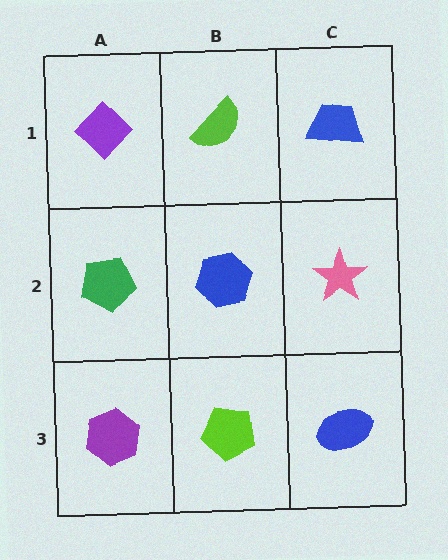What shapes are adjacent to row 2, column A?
A purple diamond (row 1, column A), a purple hexagon (row 3, column A), a blue hexagon (row 2, column B).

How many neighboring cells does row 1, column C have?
2.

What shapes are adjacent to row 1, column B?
A blue hexagon (row 2, column B), a purple diamond (row 1, column A), a blue trapezoid (row 1, column C).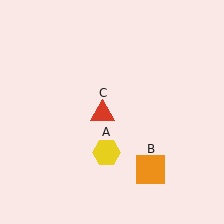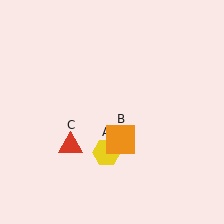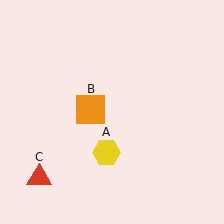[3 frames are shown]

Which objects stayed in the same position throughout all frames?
Yellow hexagon (object A) remained stationary.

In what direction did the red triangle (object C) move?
The red triangle (object C) moved down and to the left.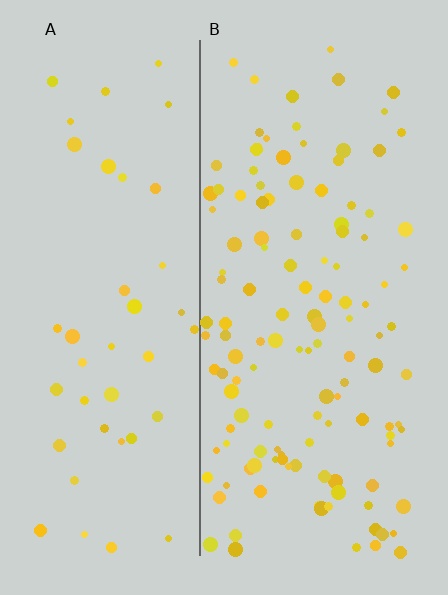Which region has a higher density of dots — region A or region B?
B (the right).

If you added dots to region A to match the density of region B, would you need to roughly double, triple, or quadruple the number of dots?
Approximately triple.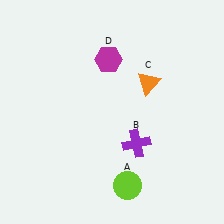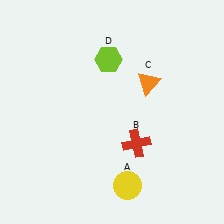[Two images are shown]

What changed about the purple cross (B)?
In Image 1, B is purple. In Image 2, it changed to red.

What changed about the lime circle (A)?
In Image 1, A is lime. In Image 2, it changed to yellow.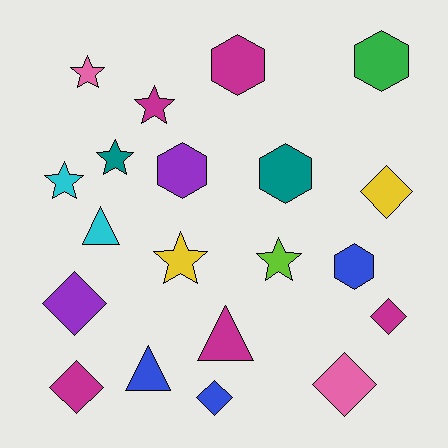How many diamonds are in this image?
There are 6 diamonds.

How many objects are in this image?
There are 20 objects.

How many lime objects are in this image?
There is 1 lime object.